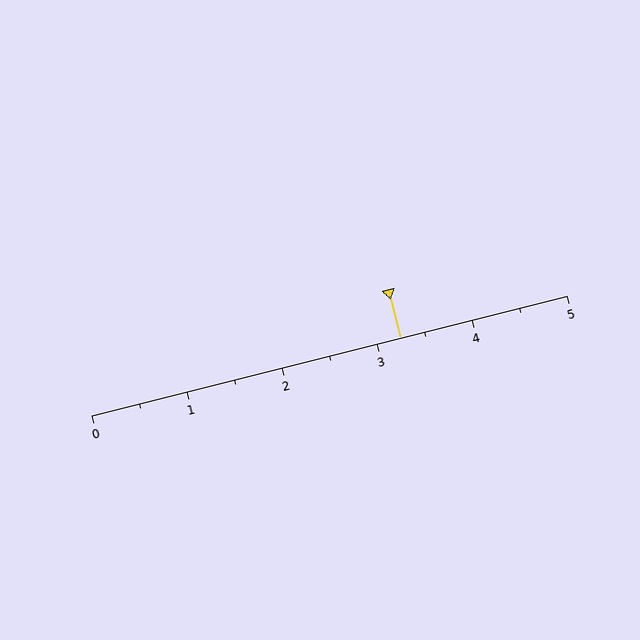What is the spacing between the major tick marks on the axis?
The major ticks are spaced 1 apart.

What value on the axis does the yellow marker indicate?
The marker indicates approximately 3.2.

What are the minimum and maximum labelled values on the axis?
The axis runs from 0 to 5.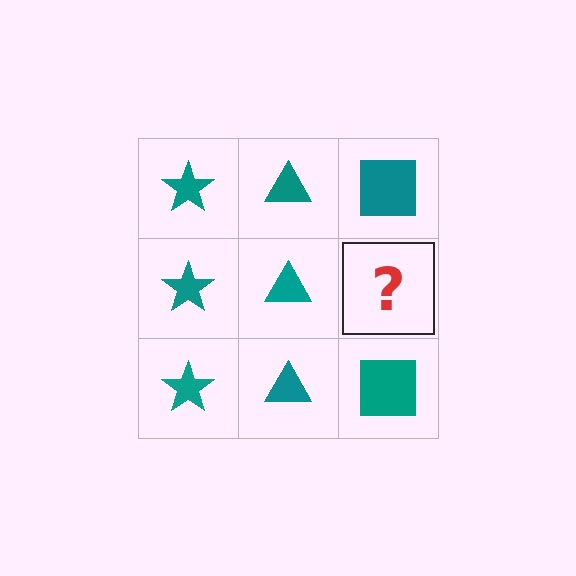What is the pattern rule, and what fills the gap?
The rule is that each column has a consistent shape. The gap should be filled with a teal square.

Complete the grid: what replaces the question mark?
The question mark should be replaced with a teal square.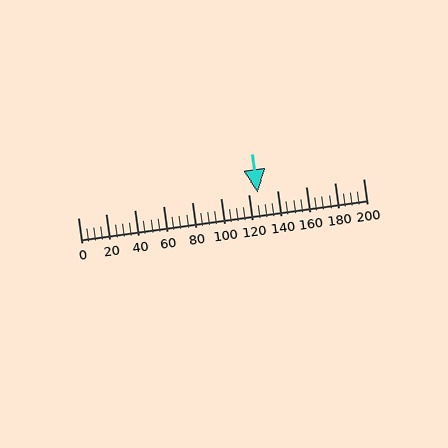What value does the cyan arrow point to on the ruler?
The cyan arrow points to approximately 126.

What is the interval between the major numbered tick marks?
The major tick marks are spaced 20 units apart.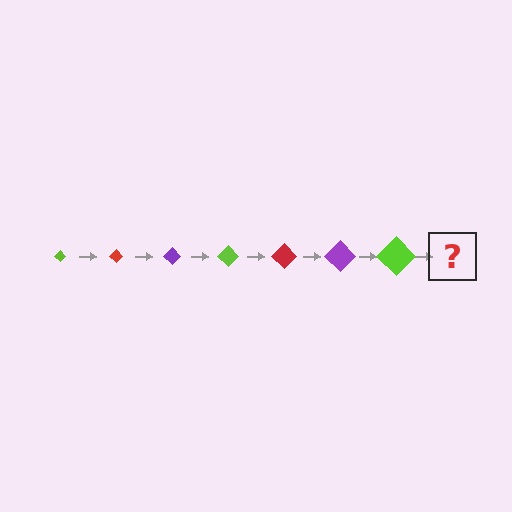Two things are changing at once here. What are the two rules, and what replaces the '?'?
The two rules are that the diamond grows larger each step and the color cycles through lime, red, and purple. The '?' should be a red diamond, larger than the previous one.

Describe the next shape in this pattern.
It should be a red diamond, larger than the previous one.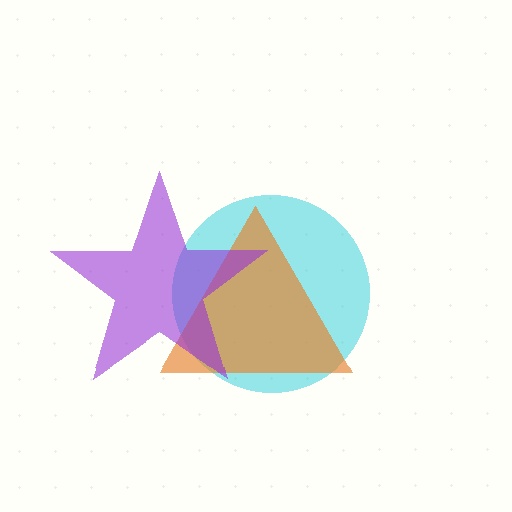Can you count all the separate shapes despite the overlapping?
Yes, there are 3 separate shapes.